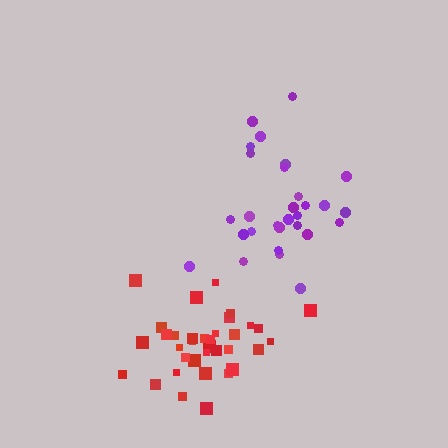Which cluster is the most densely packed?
Red.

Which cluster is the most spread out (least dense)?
Purple.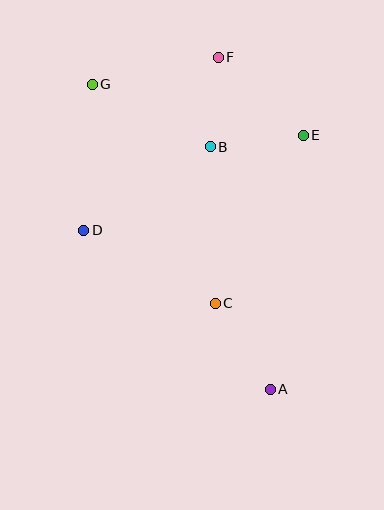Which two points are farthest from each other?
Points A and G are farthest from each other.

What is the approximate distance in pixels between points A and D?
The distance between A and D is approximately 245 pixels.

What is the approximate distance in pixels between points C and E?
The distance between C and E is approximately 189 pixels.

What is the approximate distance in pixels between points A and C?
The distance between A and C is approximately 102 pixels.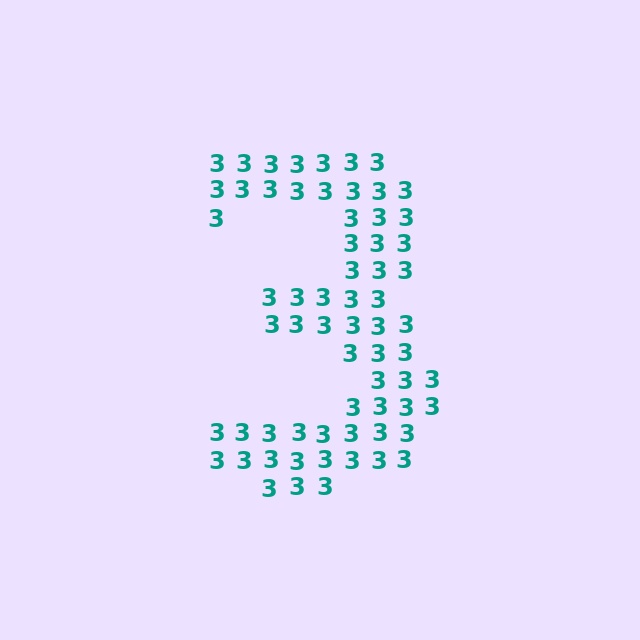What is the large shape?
The large shape is the digit 3.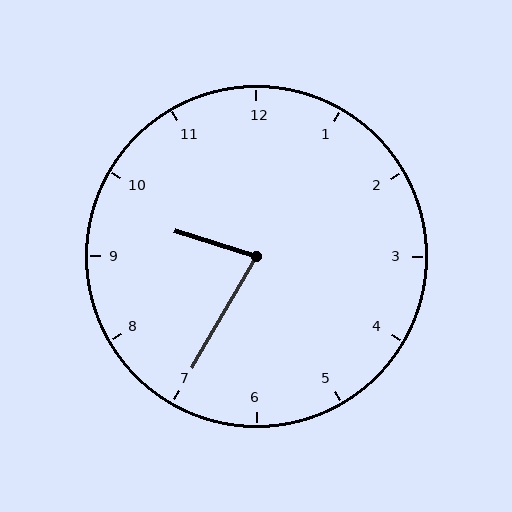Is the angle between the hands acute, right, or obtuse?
It is acute.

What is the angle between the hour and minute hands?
Approximately 78 degrees.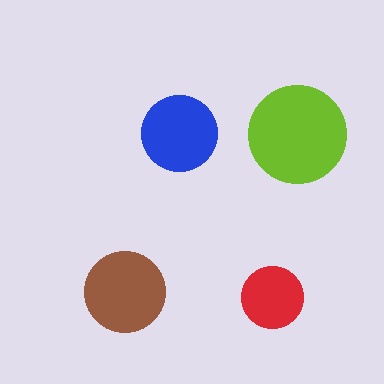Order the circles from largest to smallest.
the lime one, the brown one, the blue one, the red one.